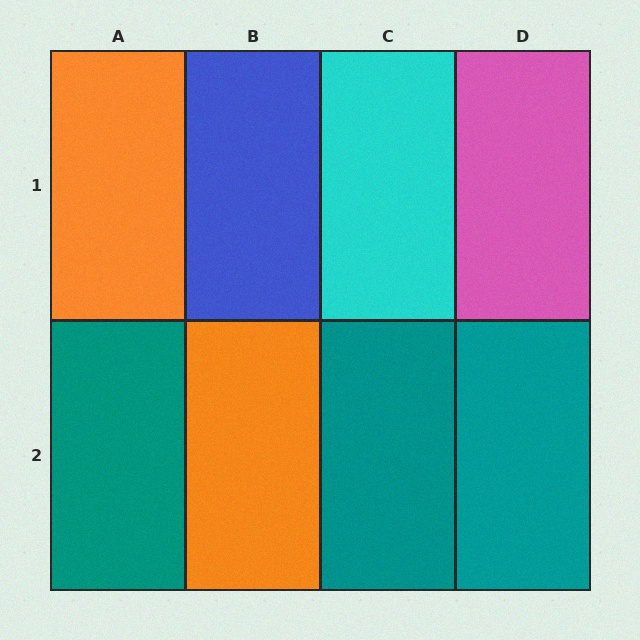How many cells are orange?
2 cells are orange.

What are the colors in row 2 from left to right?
Teal, orange, teal, teal.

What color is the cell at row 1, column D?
Pink.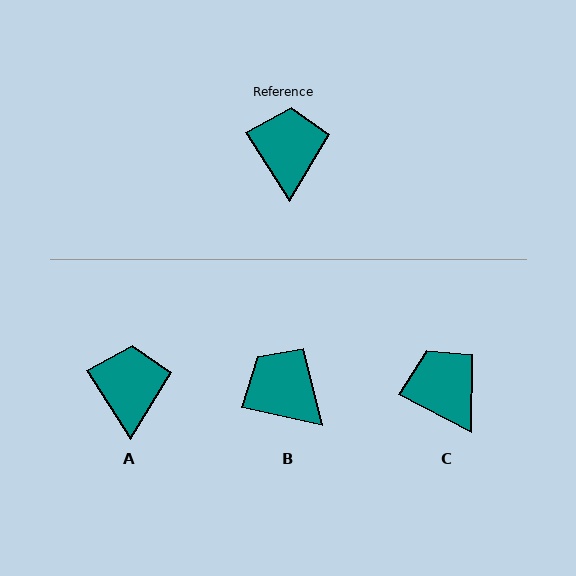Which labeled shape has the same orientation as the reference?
A.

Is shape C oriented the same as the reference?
No, it is off by about 30 degrees.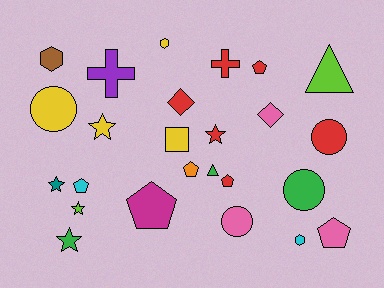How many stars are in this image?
There are 5 stars.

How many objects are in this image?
There are 25 objects.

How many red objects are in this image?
There are 6 red objects.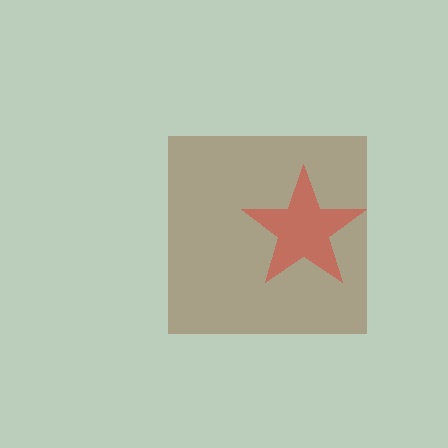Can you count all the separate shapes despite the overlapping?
Yes, there are 2 separate shapes.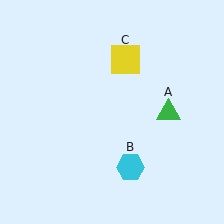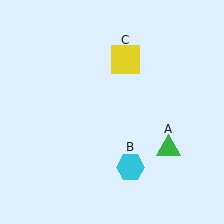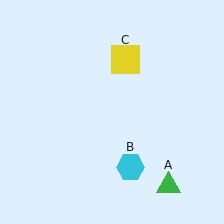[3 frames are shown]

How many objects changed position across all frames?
1 object changed position: green triangle (object A).